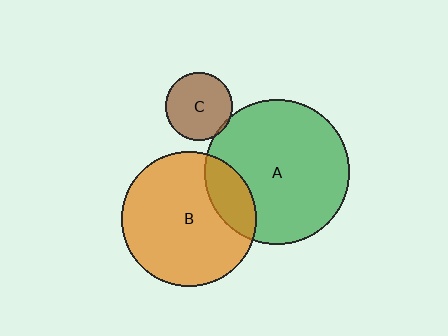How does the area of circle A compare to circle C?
Approximately 4.6 times.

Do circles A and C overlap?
Yes.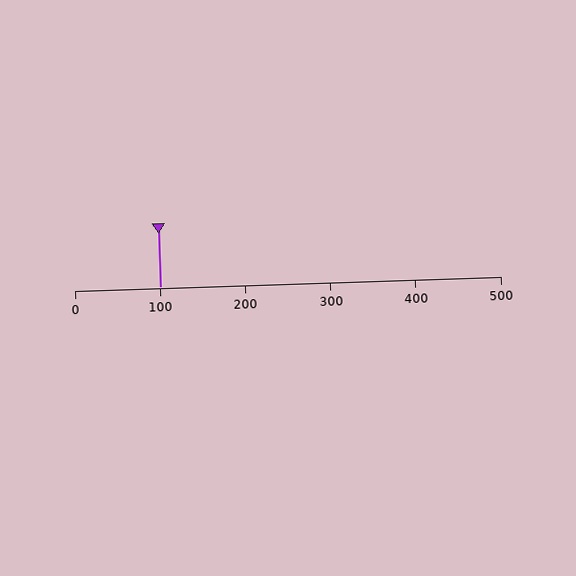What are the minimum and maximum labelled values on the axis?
The axis runs from 0 to 500.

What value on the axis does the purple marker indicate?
The marker indicates approximately 100.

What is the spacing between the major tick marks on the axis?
The major ticks are spaced 100 apart.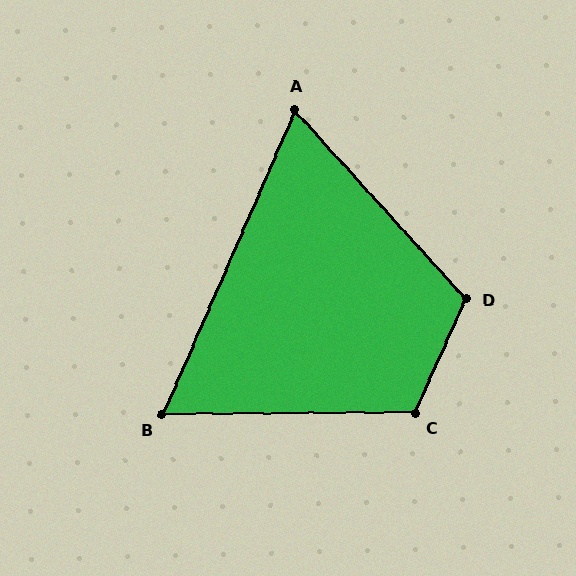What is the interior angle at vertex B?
Approximately 66 degrees (acute).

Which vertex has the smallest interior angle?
A, at approximately 66 degrees.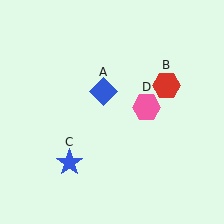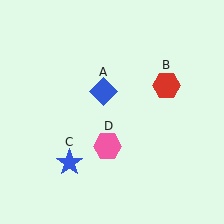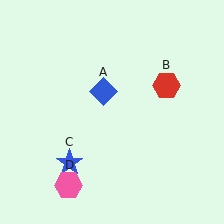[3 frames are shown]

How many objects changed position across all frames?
1 object changed position: pink hexagon (object D).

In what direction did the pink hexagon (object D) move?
The pink hexagon (object D) moved down and to the left.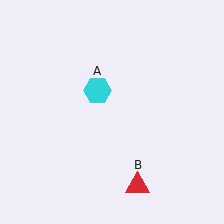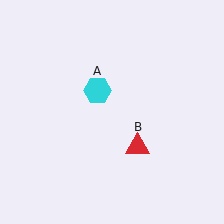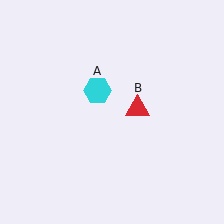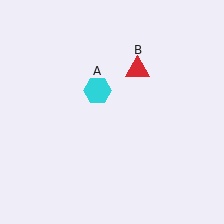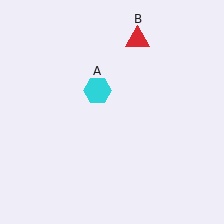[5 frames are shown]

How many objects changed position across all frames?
1 object changed position: red triangle (object B).